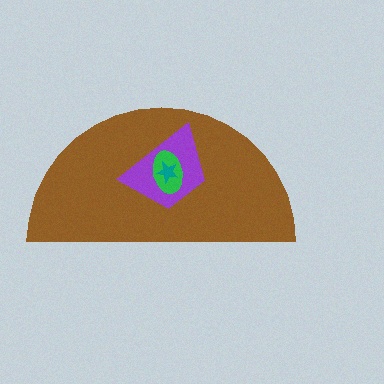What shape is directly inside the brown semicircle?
The purple trapezoid.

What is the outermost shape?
The brown semicircle.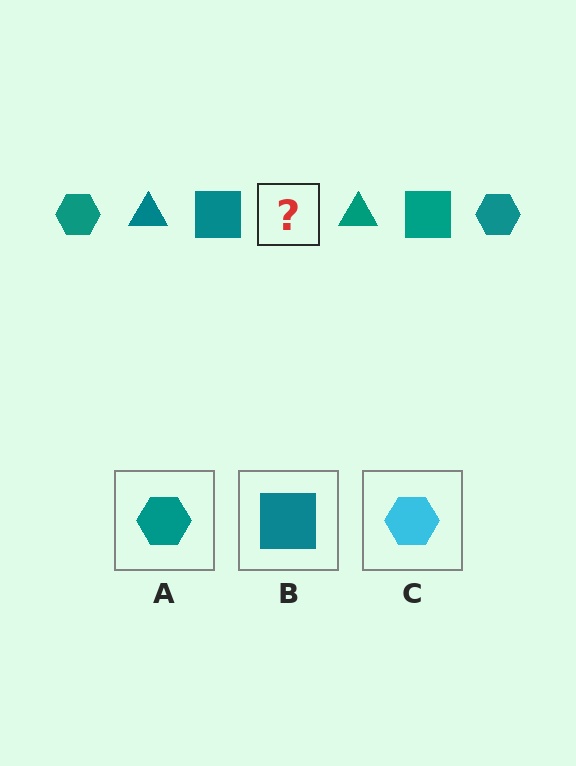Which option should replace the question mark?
Option A.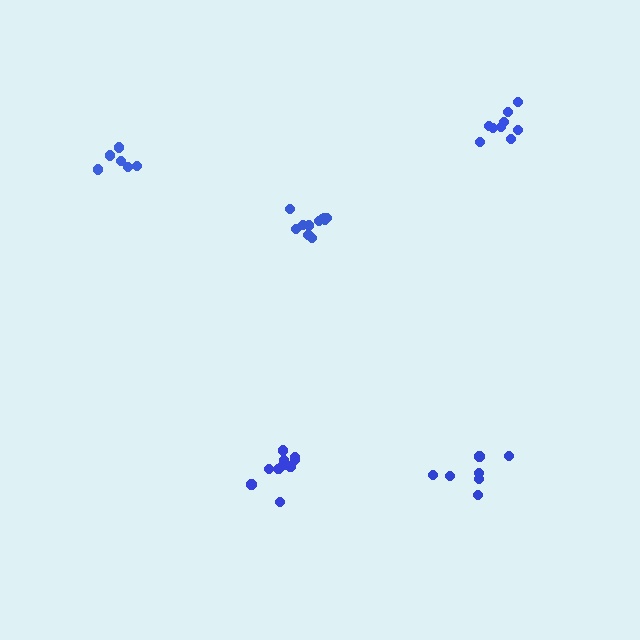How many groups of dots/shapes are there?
There are 5 groups.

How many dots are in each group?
Group 1: 10 dots, Group 2: 11 dots, Group 3: 9 dots, Group 4: 7 dots, Group 5: 6 dots (43 total).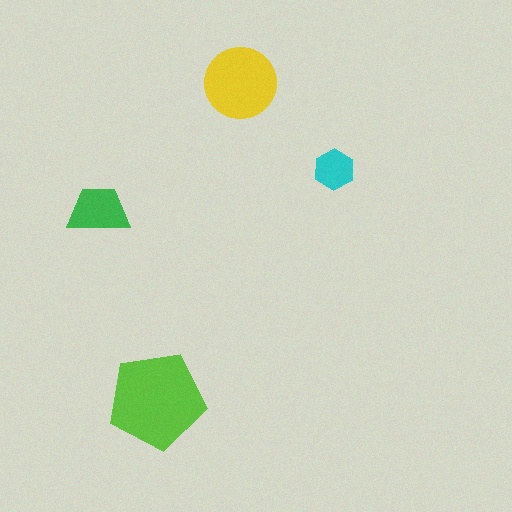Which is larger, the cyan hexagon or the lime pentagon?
The lime pentagon.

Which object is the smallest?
The cyan hexagon.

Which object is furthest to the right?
The cyan hexagon is rightmost.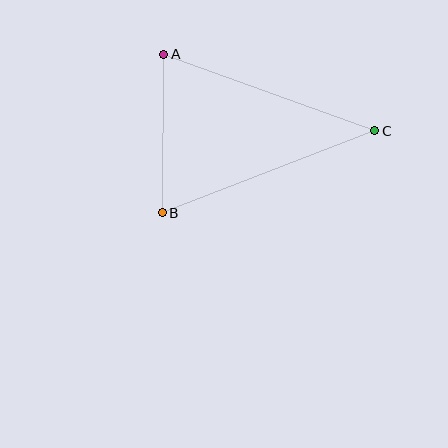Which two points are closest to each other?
Points A and B are closest to each other.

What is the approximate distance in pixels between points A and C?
The distance between A and C is approximately 224 pixels.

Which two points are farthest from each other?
Points B and C are farthest from each other.